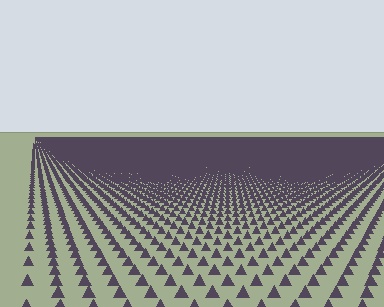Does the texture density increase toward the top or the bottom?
Density increases toward the top.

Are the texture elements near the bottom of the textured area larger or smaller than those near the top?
Larger. Near the bottom, elements are closer to the viewer and appear at a bigger on-screen size.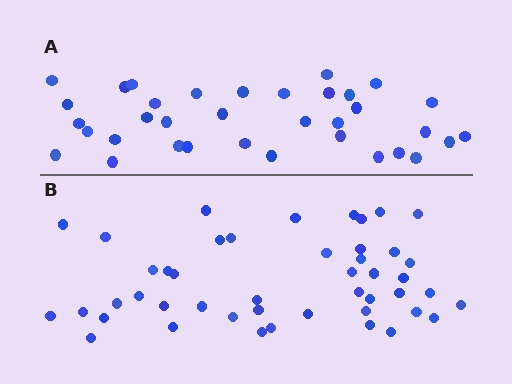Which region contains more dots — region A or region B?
Region B (the bottom region) has more dots.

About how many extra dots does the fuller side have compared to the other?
Region B has roughly 12 or so more dots than region A.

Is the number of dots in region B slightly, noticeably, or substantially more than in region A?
Region B has noticeably more, but not dramatically so. The ratio is roughly 1.3 to 1.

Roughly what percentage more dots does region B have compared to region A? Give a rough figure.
About 30% more.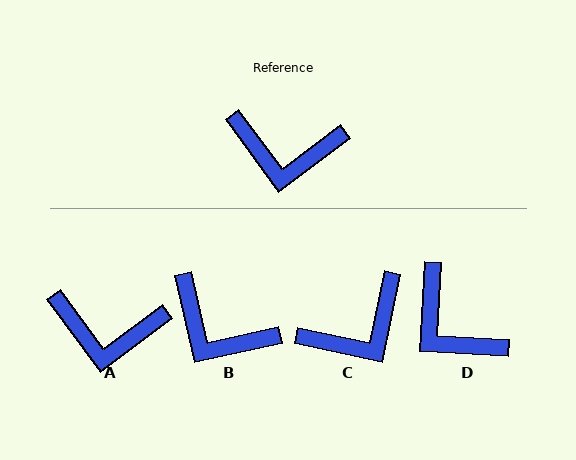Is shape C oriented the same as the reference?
No, it is off by about 42 degrees.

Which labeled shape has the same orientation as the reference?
A.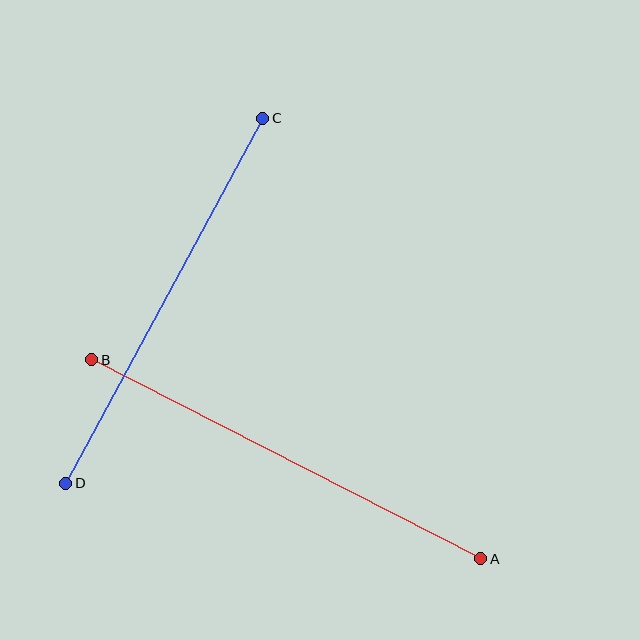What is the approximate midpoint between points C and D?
The midpoint is at approximately (164, 301) pixels.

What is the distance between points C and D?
The distance is approximately 415 pixels.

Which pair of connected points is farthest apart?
Points A and B are farthest apart.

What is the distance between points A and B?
The distance is approximately 437 pixels.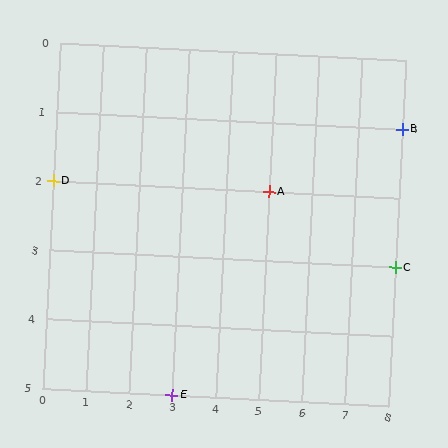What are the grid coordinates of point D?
Point D is at grid coordinates (0, 2).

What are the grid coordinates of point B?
Point B is at grid coordinates (8, 1).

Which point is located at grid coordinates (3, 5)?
Point E is at (3, 5).